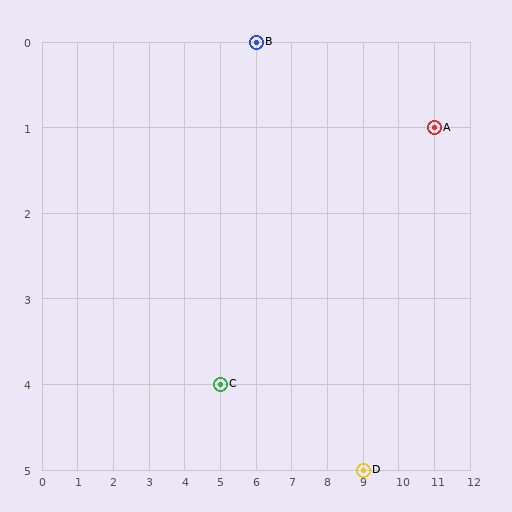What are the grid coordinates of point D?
Point D is at grid coordinates (9, 5).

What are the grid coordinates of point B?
Point B is at grid coordinates (6, 0).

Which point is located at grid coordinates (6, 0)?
Point B is at (6, 0).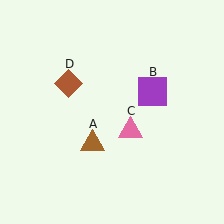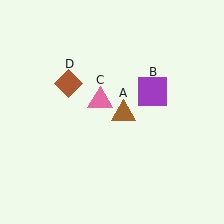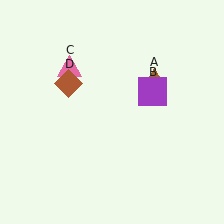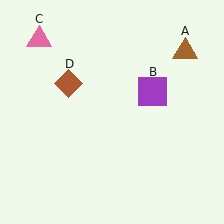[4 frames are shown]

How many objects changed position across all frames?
2 objects changed position: brown triangle (object A), pink triangle (object C).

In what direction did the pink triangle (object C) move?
The pink triangle (object C) moved up and to the left.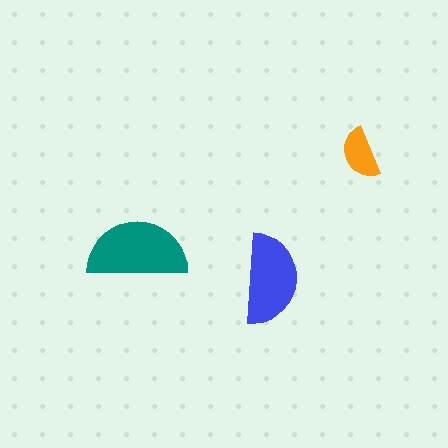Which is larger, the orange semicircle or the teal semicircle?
The teal one.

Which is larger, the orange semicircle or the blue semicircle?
The blue one.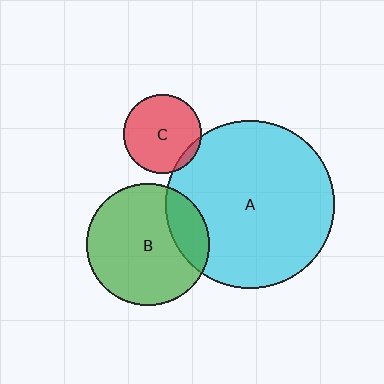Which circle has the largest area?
Circle A (cyan).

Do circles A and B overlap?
Yes.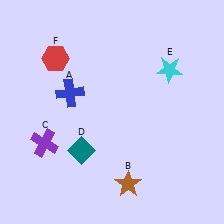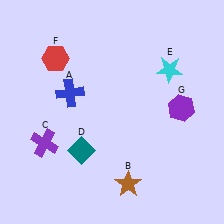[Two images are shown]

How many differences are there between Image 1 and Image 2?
There is 1 difference between the two images.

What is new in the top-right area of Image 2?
A purple hexagon (G) was added in the top-right area of Image 2.